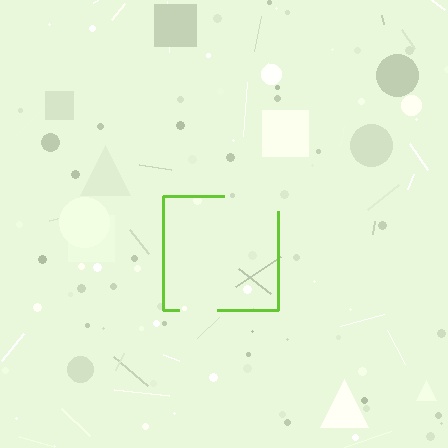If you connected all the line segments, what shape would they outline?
They would outline a square.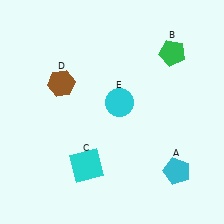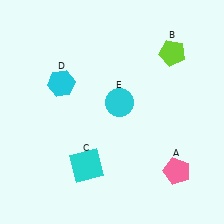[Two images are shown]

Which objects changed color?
A changed from cyan to pink. B changed from green to lime. D changed from brown to cyan.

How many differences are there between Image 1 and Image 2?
There are 3 differences between the two images.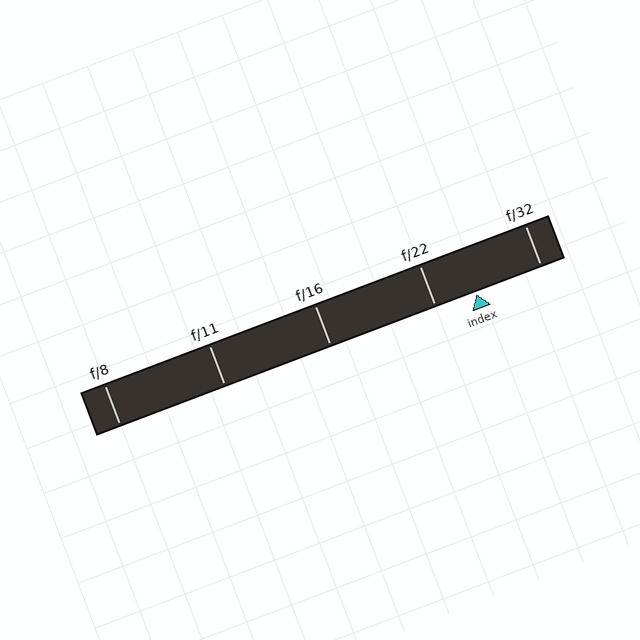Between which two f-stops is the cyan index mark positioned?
The index mark is between f/22 and f/32.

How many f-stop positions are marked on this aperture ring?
There are 5 f-stop positions marked.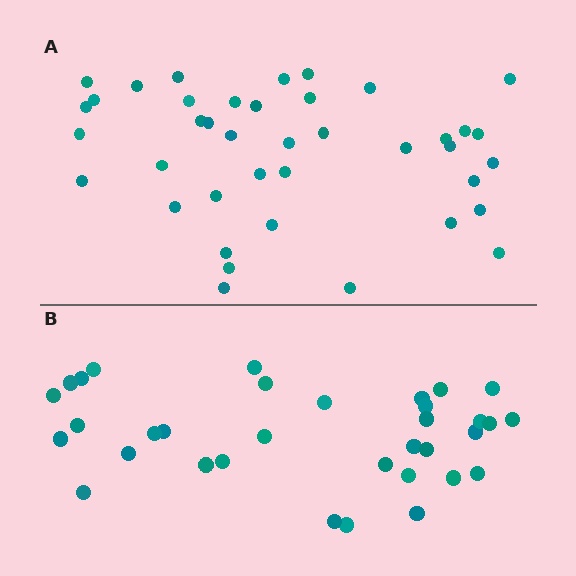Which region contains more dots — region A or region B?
Region A (the top region) has more dots.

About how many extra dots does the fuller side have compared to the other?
Region A has about 6 more dots than region B.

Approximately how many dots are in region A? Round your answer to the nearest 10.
About 40 dots.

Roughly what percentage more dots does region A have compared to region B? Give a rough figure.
About 20% more.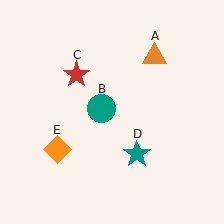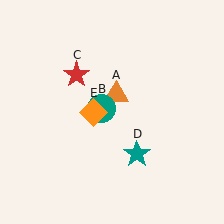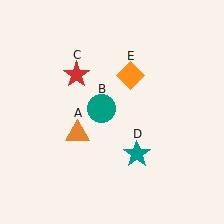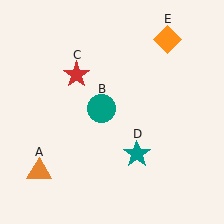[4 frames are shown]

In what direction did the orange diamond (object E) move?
The orange diamond (object E) moved up and to the right.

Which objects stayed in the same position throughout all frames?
Teal circle (object B) and red star (object C) and teal star (object D) remained stationary.